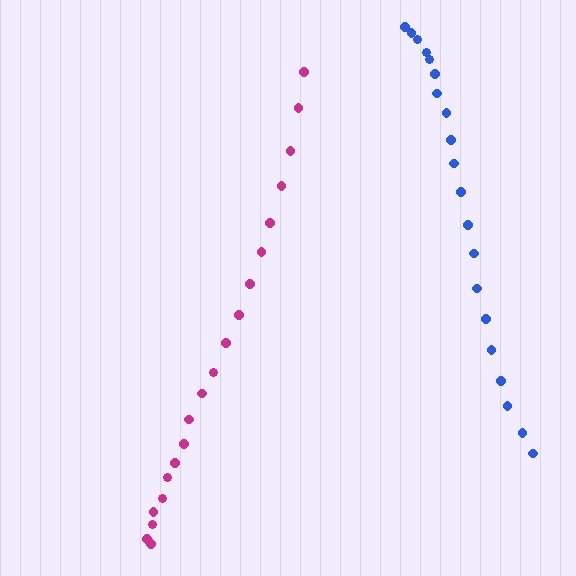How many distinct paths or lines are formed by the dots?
There are 2 distinct paths.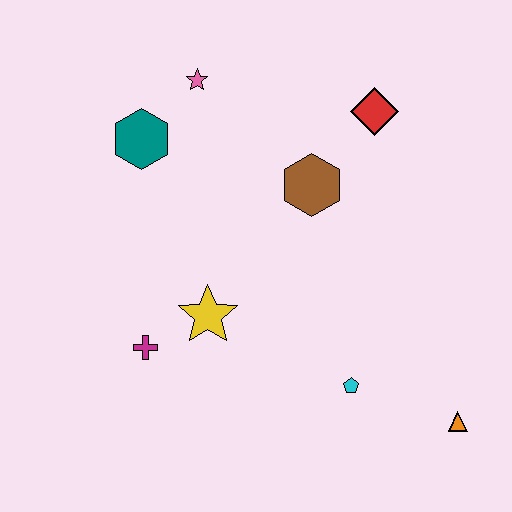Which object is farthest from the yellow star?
The orange triangle is farthest from the yellow star.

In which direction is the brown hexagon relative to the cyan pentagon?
The brown hexagon is above the cyan pentagon.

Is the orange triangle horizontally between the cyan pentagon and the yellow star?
No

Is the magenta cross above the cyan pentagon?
Yes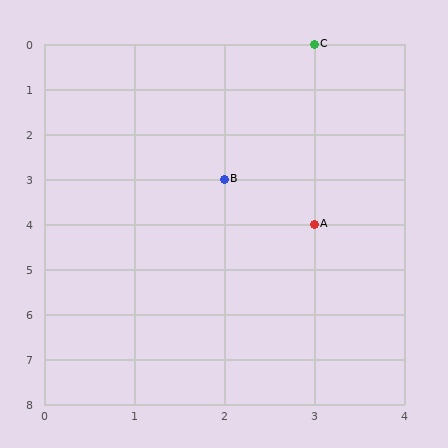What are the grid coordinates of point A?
Point A is at grid coordinates (3, 4).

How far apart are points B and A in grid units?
Points B and A are 1 column and 1 row apart (about 1.4 grid units diagonally).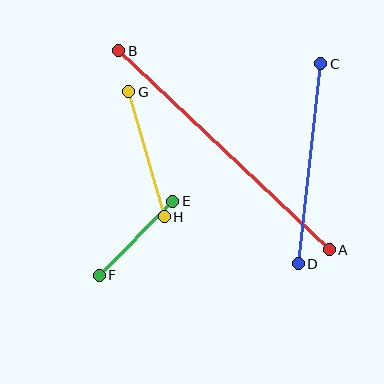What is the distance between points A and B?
The distance is approximately 290 pixels.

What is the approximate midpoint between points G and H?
The midpoint is at approximately (147, 154) pixels.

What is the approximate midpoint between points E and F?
The midpoint is at approximately (136, 238) pixels.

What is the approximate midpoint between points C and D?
The midpoint is at approximately (309, 164) pixels.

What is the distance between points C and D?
The distance is approximately 201 pixels.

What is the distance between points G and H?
The distance is approximately 130 pixels.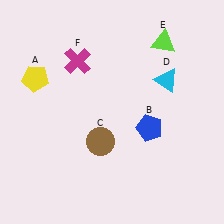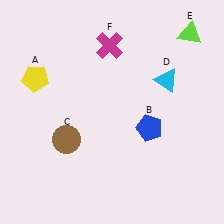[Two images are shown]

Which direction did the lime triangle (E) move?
The lime triangle (E) moved right.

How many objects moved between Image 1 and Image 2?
3 objects moved between the two images.